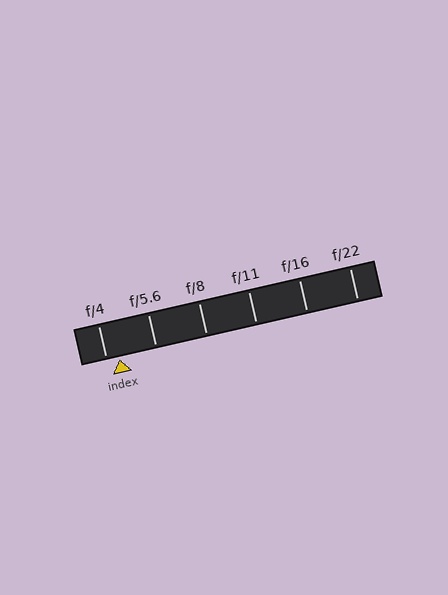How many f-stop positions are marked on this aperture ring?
There are 6 f-stop positions marked.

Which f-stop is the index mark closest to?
The index mark is closest to f/4.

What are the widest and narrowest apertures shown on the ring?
The widest aperture shown is f/4 and the narrowest is f/22.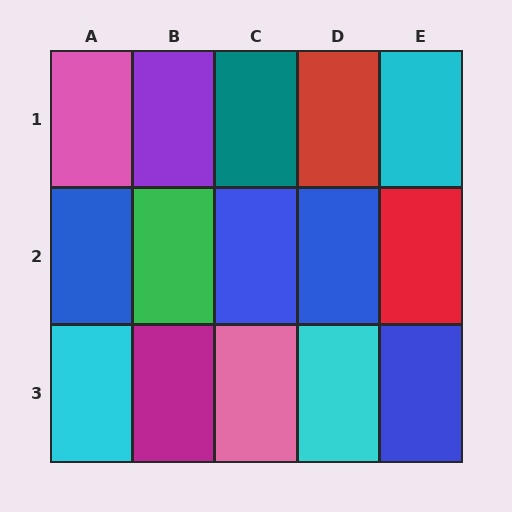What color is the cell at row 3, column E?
Blue.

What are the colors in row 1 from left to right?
Pink, purple, teal, red, cyan.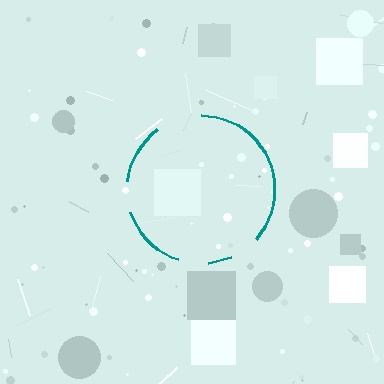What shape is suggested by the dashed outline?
The dashed outline suggests a circle.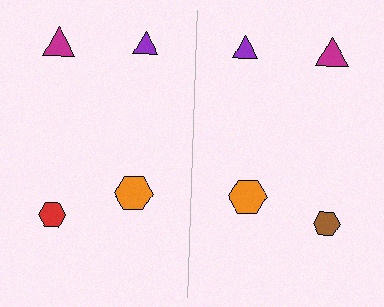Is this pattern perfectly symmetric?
No, the pattern is not perfectly symmetric. The brown hexagon on the right side breaks the symmetry — its mirror counterpart is red.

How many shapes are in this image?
There are 8 shapes in this image.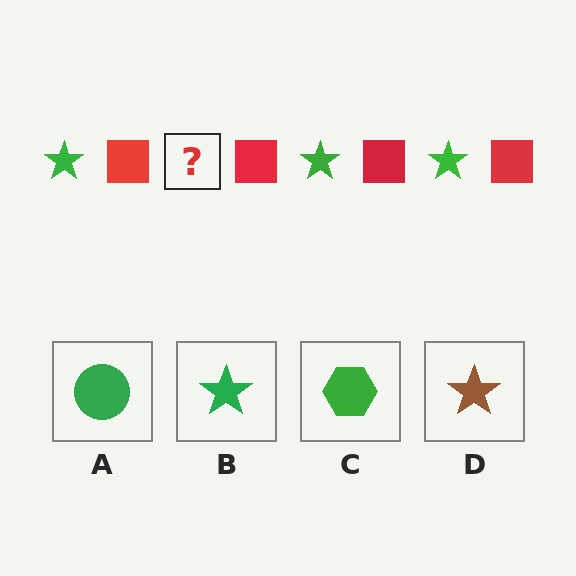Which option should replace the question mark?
Option B.